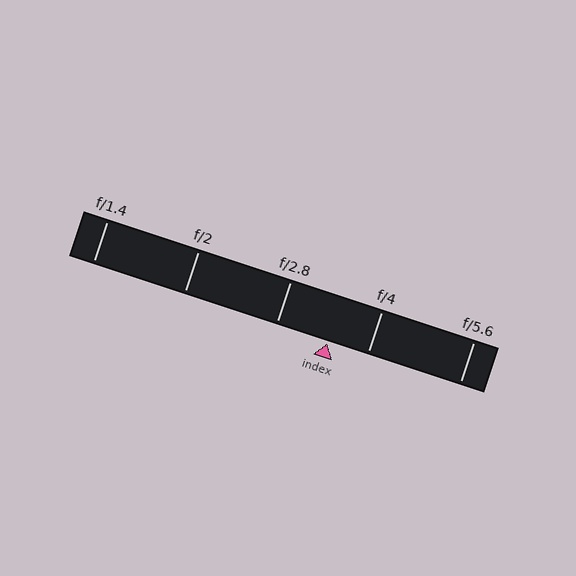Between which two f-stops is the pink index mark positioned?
The index mark is between f/2.8 and f/4.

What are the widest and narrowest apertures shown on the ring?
The widest aperture shown is f/1.4 and the narrowest is f/5.6.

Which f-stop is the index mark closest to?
The index mark is closest to f/4.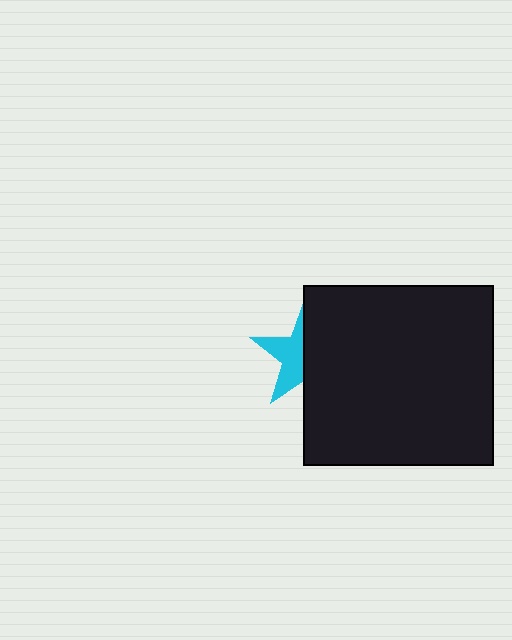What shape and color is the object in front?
The object in front is a black rectangle.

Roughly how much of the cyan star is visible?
About half of it is visible (roughly 47%).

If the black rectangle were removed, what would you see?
You would see the complete cyan star.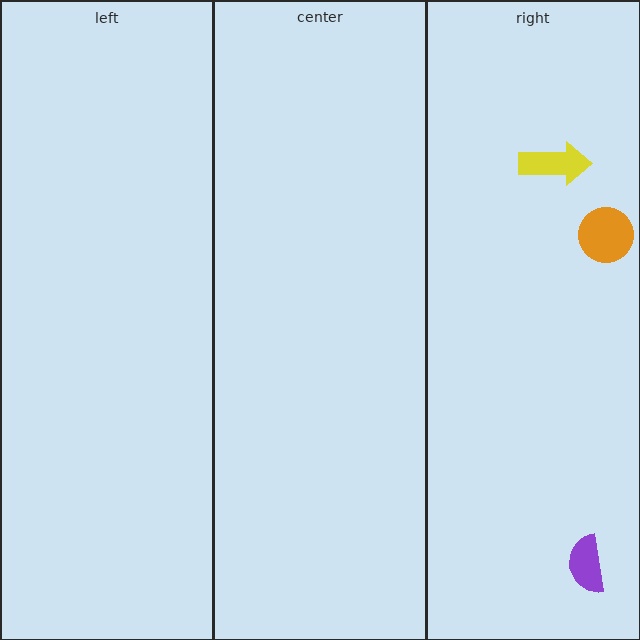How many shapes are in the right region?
3.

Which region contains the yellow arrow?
The right region.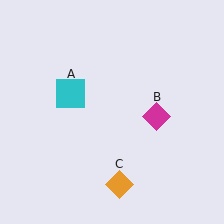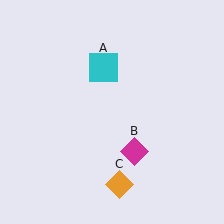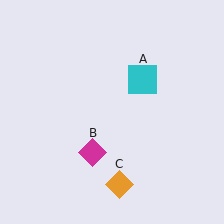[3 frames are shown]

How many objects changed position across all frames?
2 objects changed position: cyan square (object A), magenta diamond (object B).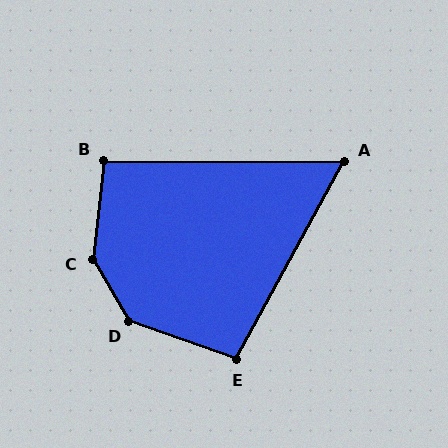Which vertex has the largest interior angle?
C, at approximately 143 degrees.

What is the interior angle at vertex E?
Approximately 99 degrees (obtuse).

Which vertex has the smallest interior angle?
A, at approximately 61 degrees.